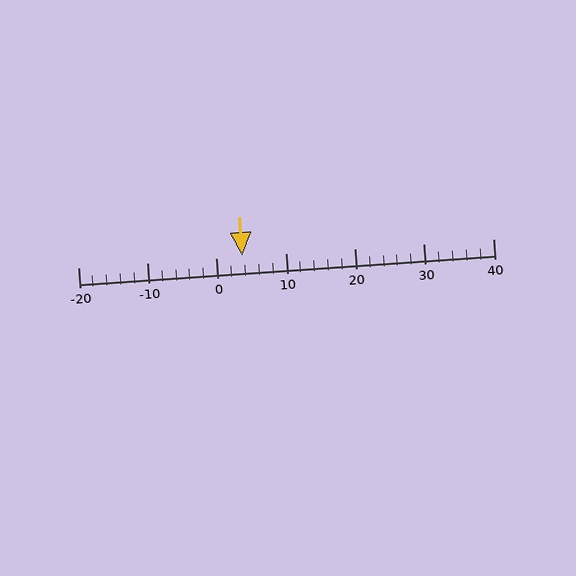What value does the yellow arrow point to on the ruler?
The yellow arrow points to approximately 4.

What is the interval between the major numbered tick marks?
The major tick marks are spaced 10 units apart.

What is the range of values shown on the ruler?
The ruler shows values from -20 to 40.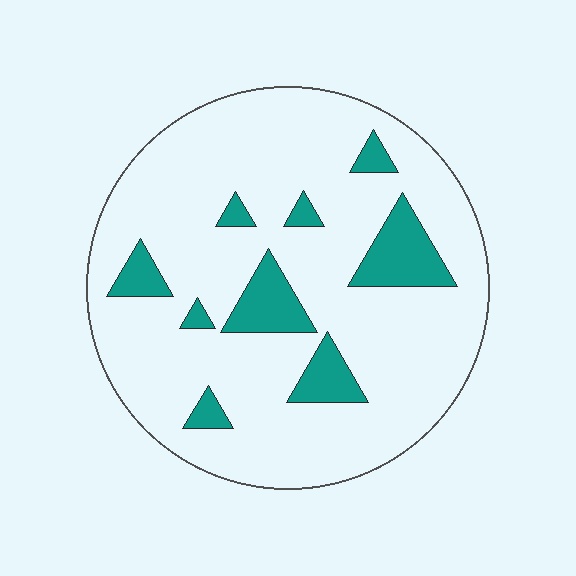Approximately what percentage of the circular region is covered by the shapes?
Approximately 15%.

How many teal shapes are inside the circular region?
9.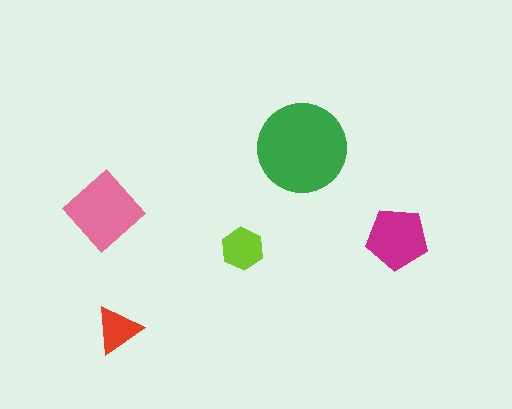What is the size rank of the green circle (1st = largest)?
1st.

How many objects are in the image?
There are 5 objects in the image.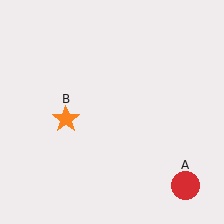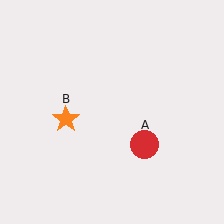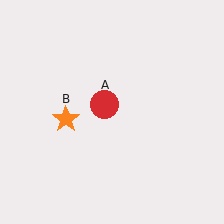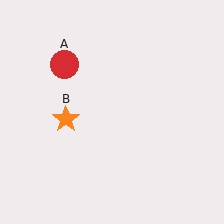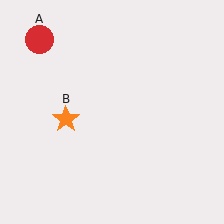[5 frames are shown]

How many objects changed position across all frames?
1 object changed position: red circle (object A).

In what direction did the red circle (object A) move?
The red circle (object A) moved up and to the left.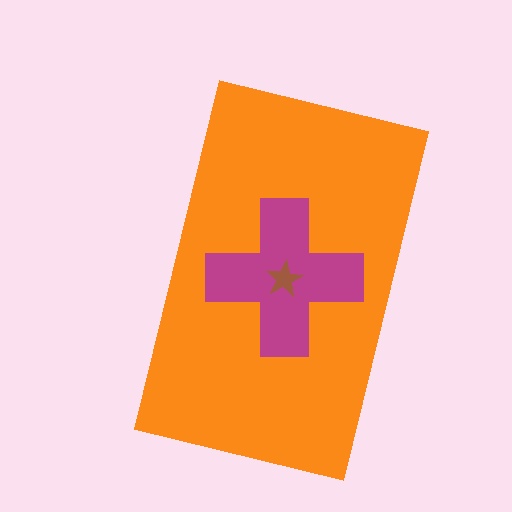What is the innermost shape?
The brown star.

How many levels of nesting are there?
3.